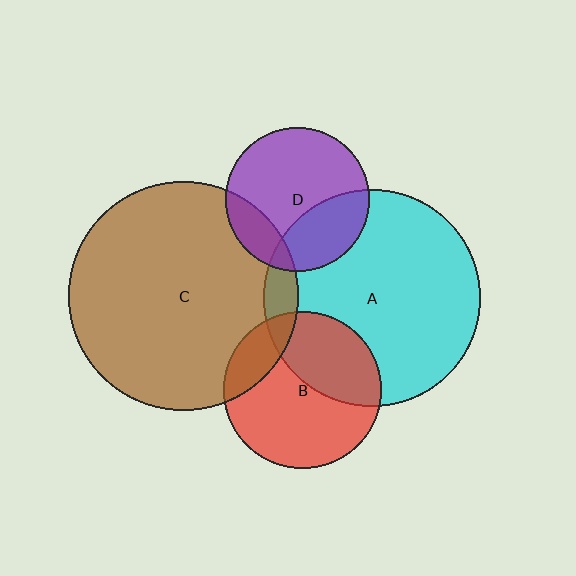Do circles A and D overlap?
Yes.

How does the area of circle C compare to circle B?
Approximately 2.1 times.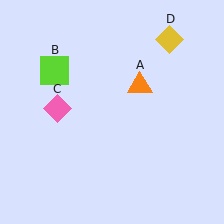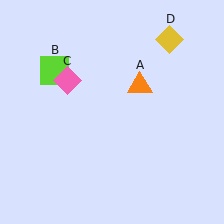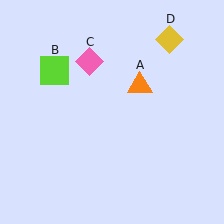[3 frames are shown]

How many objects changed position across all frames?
1 object changed position: pink diamond (object C).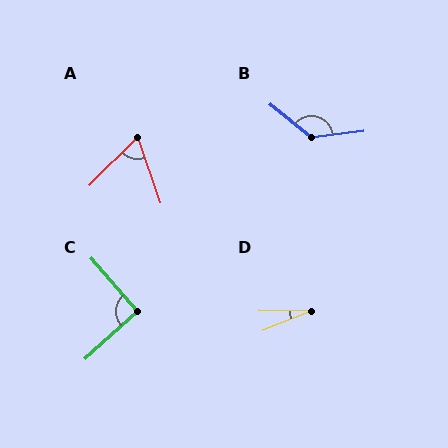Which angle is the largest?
B, at approximately 133 degrees.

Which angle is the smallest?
D, at approximately 22 degrees.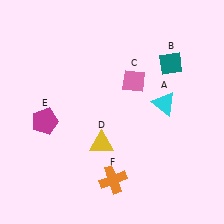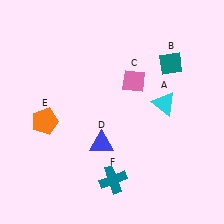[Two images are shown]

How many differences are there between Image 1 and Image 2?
There are 3 differences between the two images.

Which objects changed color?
D changed from yellow to blue. E changed from magenta to orange. F changed from orange to teal.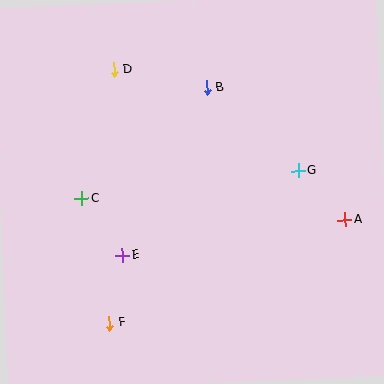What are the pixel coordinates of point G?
Point G is at (299, 171).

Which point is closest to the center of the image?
Point E at (122, 255) is closest to the center.